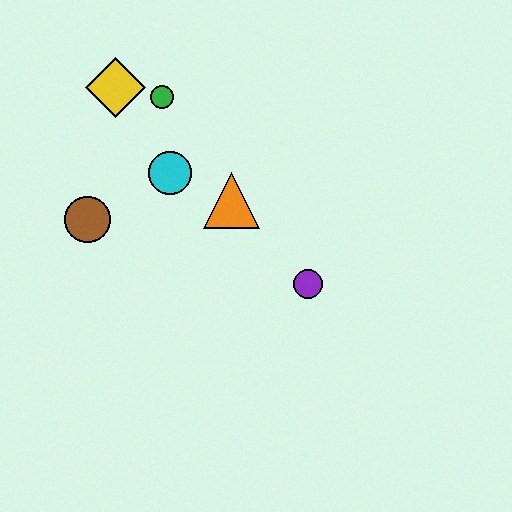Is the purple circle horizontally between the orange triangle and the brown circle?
No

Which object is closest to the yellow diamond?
The green circle is closest to the yellow diamond.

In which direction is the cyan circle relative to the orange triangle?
The cyan circle is to the left of the orange triangle.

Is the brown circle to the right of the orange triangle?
No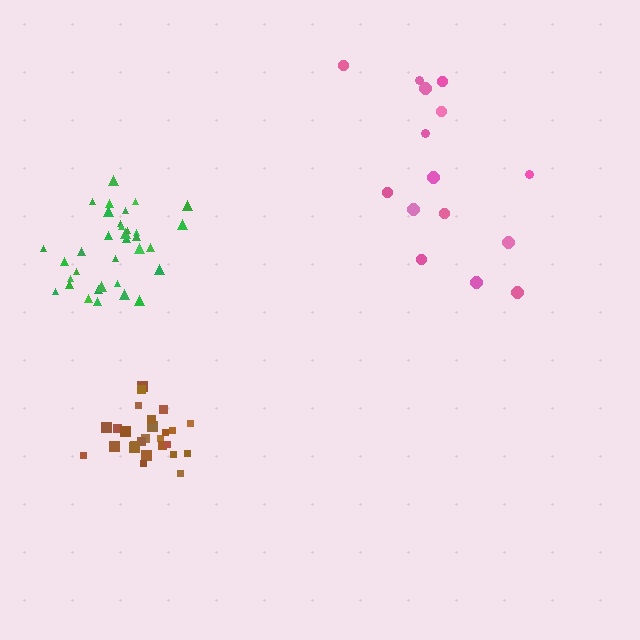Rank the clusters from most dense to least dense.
brown, green, pink.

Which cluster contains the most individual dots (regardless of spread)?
Green (34).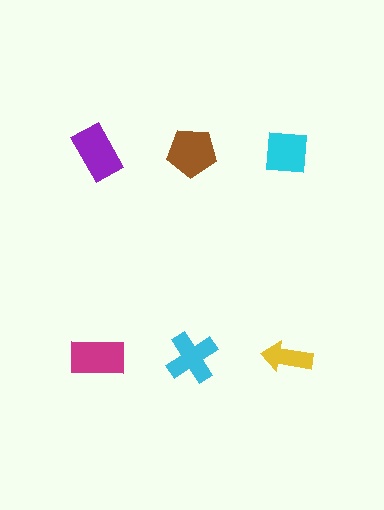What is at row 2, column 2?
A cyan cross.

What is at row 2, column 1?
A magenta rectangle.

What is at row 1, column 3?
A cyan square.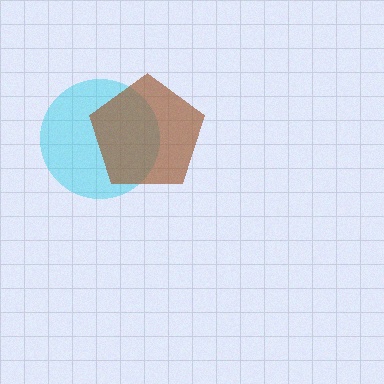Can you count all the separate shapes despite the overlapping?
Yes, there are 2 separate shapes.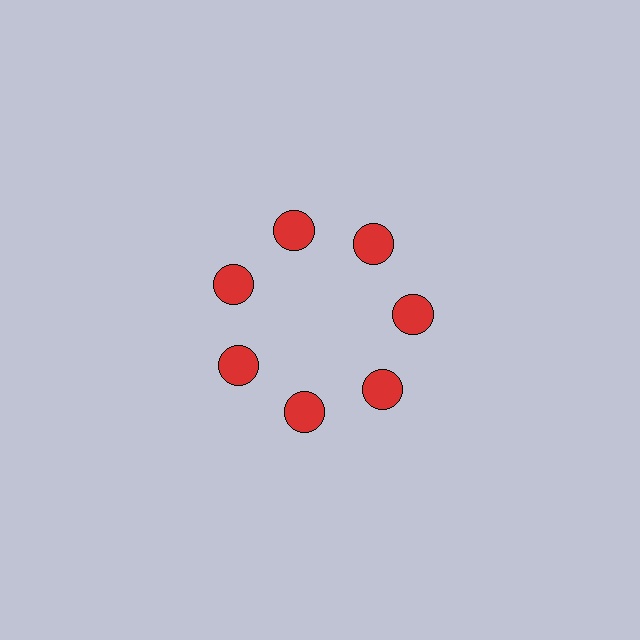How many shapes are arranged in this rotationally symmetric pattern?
There are 7 shapes, arranged in 7 groups of 1.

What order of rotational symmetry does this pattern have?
This pattern has 7-fold rotational symmetry.